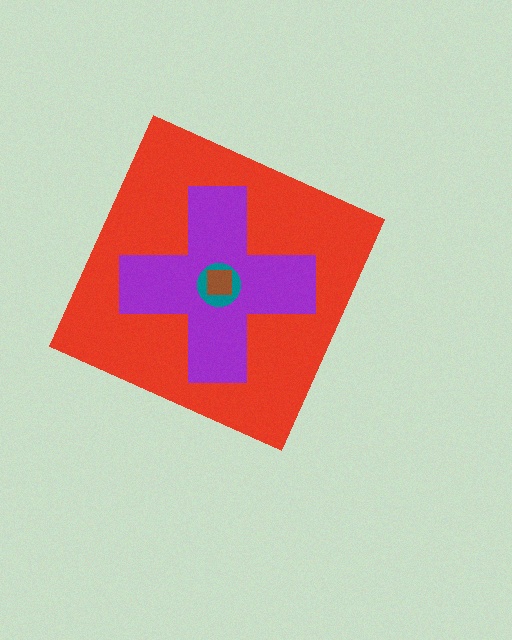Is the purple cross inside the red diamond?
Yes.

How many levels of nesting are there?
4.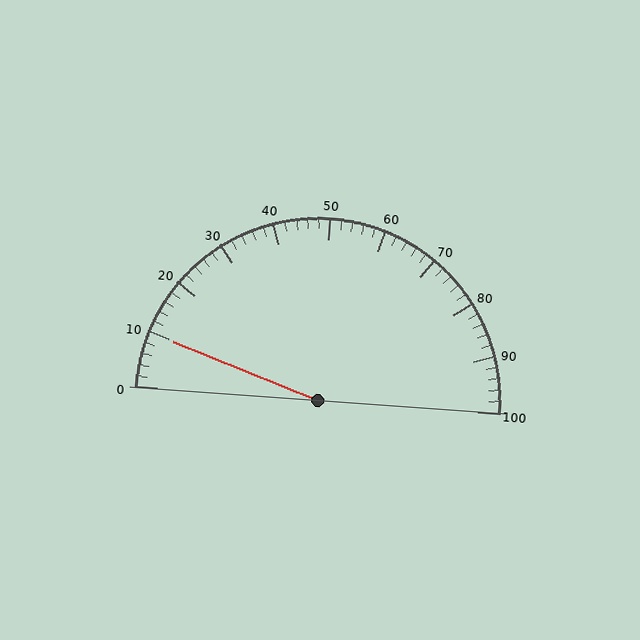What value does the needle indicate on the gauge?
The needle indicates approximately 10.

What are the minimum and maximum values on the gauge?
The gauge ranges from 0 to 100.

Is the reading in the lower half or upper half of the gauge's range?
The reading is in the lower half of the range (0 to 100).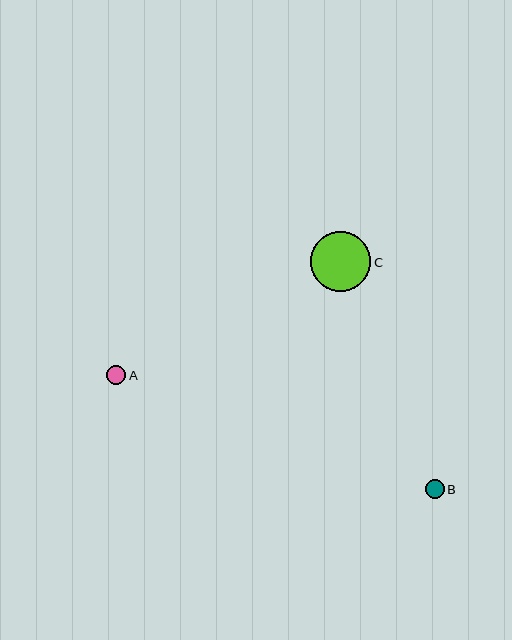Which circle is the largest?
Circle C is the largest with a size of approximately 60 pixels.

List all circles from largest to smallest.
From largest to smallest: C, A, B.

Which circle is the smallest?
Circle B is the smallest with a size of approximately 19 pixels.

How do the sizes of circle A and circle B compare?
Circle A and circle B are approximately the same size.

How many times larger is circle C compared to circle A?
Circle C is approximately 3.1 times the size of circle A.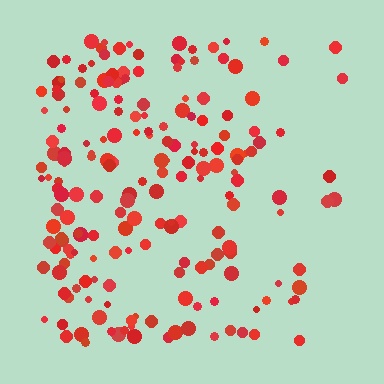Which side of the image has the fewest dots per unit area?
The right.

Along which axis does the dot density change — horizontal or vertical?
Horizontal.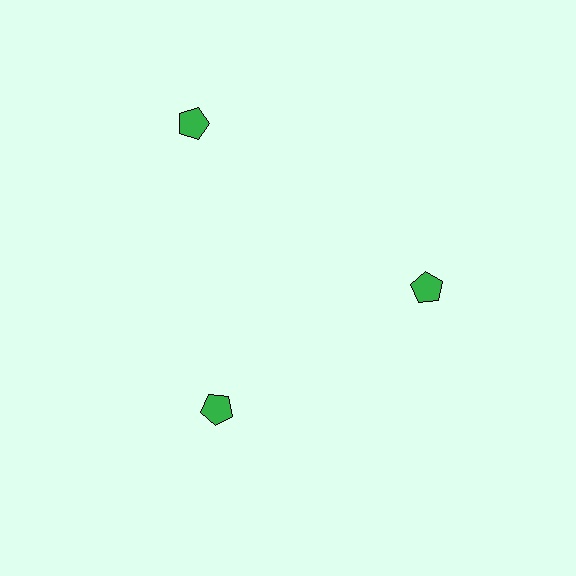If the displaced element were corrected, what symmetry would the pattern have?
It would have 3-fold rotational symmetry — the pattern would map onto itself every 120 degrees.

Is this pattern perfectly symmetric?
No. The 3 green pentagons are arranged in a ring, but one element near the 11 o'clock position is pushed outward from the center, breaking the 3-fold rotational symmetry.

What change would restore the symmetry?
The symmetry would be restored by moving it inward, back onto the ring so that all 3 pentagons sit at equal angles and equal distance from the center.